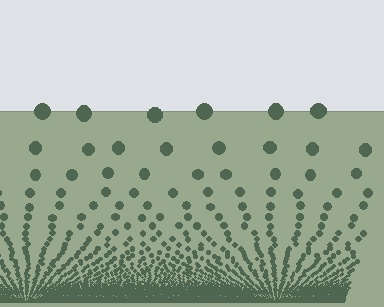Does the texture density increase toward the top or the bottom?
Density increases toward the bottom.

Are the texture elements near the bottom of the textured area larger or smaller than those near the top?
Smaller. The gradient is inverted — elements near the bottom are smaller and denser.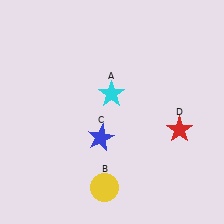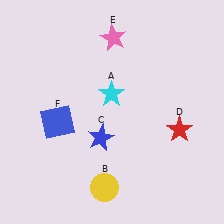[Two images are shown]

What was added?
A pink star (E), a blue square (F) were added in Image 2.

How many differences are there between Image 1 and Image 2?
There are 2 differences between the two images.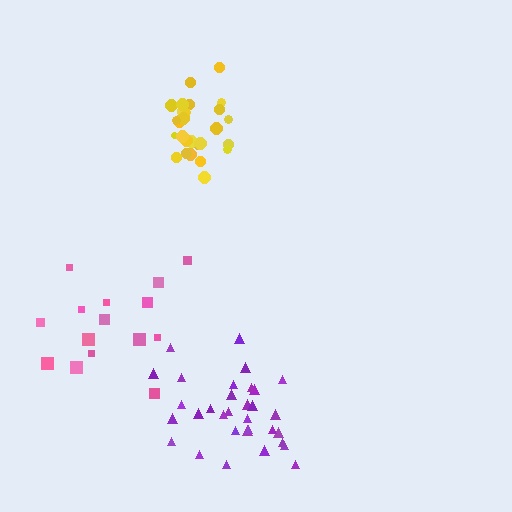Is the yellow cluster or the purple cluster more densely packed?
Yellow.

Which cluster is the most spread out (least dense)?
Pink.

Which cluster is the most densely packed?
Yellow.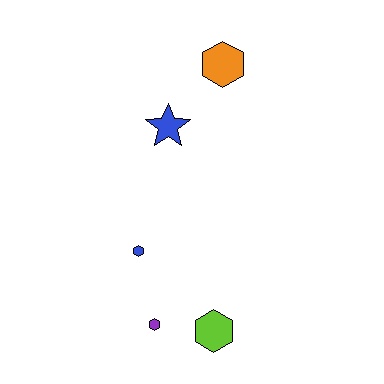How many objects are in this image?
There are 5 objects.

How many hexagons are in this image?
There are 4 hexagons.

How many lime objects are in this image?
There is 1 lime object.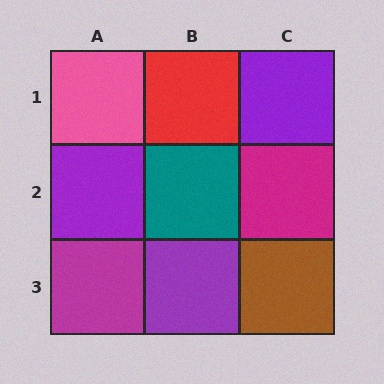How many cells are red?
1 cell is red.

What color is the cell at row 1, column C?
Purple.